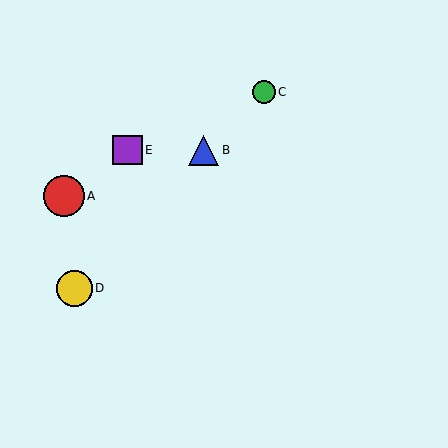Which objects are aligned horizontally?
Objects B, E are aligned horizontally.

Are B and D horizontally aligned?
No, B is at y≈150 and D is at y≈288.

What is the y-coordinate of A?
Object A is at y≈196.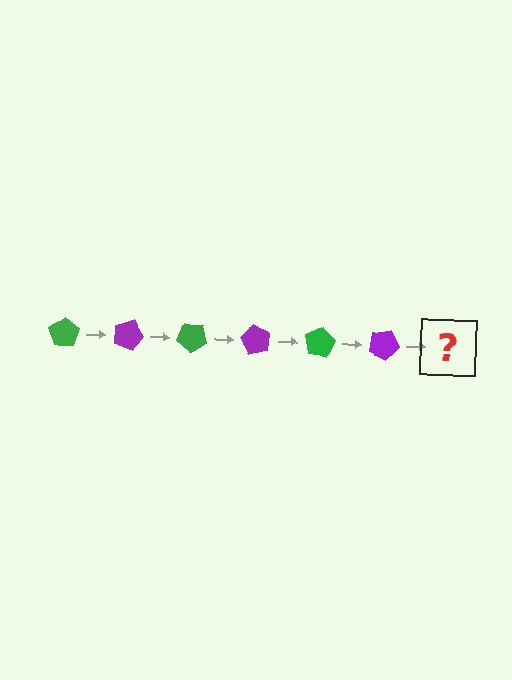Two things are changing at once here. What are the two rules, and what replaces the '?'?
The two rules are that it rotates 20 degrees each step and the color cycles through green and purple. The '?' should be a green pentagon, rotated 120 degrees from the start.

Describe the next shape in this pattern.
It should be a green pentagon, rotated 120 degrees from the start.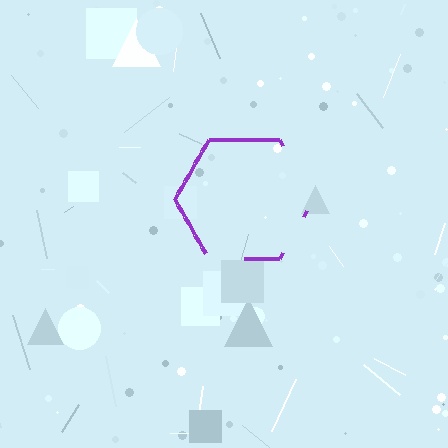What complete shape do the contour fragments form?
The contour fragments form a hexagon.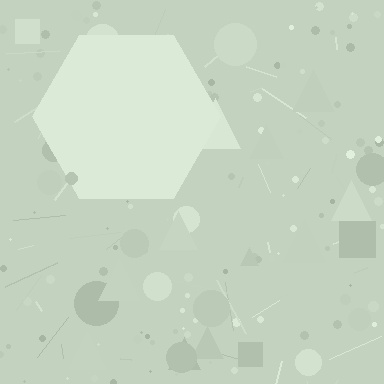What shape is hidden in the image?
A hexagon is hidden in the image.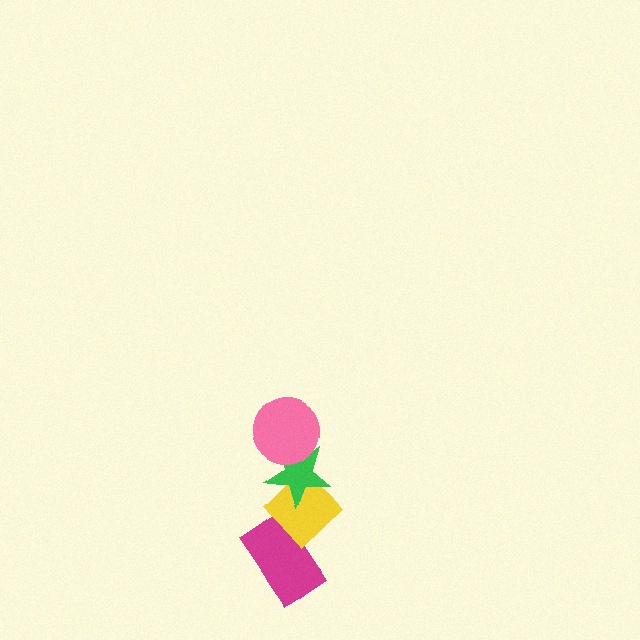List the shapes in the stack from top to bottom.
From top to bottom: the pink circle, the green star, the yellow diamond, the magenta rectangle.